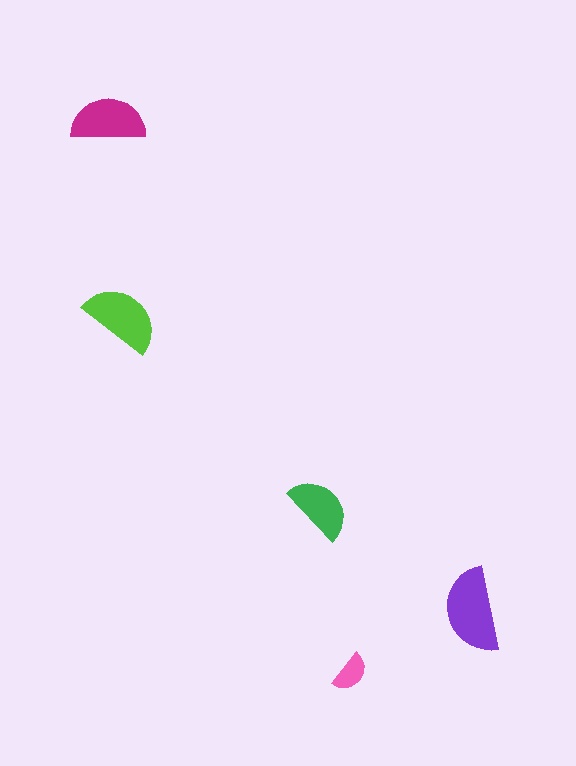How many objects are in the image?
There are 5 objects in the image.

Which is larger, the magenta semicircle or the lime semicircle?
The lime one.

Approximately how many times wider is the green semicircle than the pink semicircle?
About 1.5 times wider.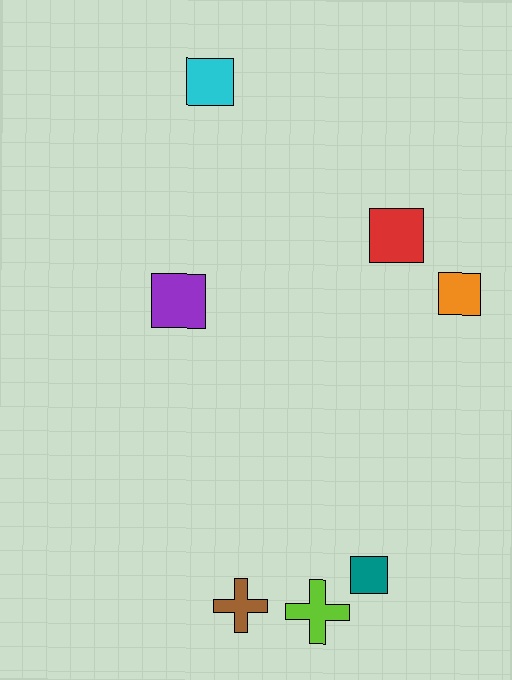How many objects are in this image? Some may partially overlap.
There are 7 objects.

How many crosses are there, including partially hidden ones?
There are 2 crosses.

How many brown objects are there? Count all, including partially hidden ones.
There is 1 brown object.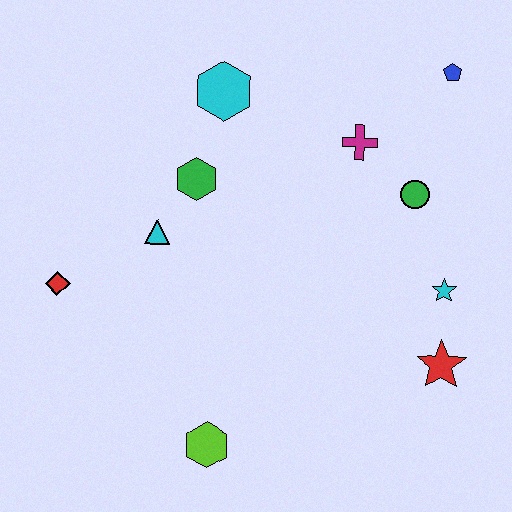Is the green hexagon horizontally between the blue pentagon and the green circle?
No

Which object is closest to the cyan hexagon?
The green hexagon is closest to the cyan hexagon.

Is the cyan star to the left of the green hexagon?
No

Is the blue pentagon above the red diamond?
Yes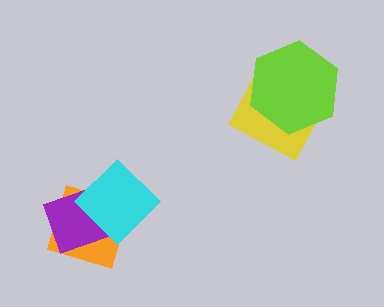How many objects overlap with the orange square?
2 objects overlap with the orange square.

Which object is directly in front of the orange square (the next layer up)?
The purple diamond is directly in front of the orange square.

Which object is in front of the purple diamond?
The cyan diamond is in front of the purple diamond.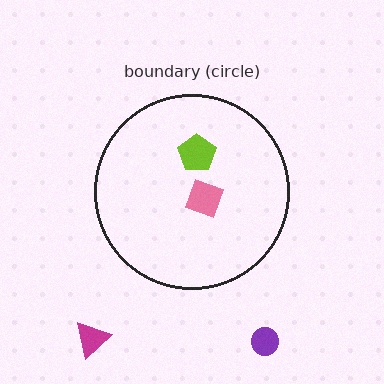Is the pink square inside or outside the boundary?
Inside.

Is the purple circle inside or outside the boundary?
Outside.